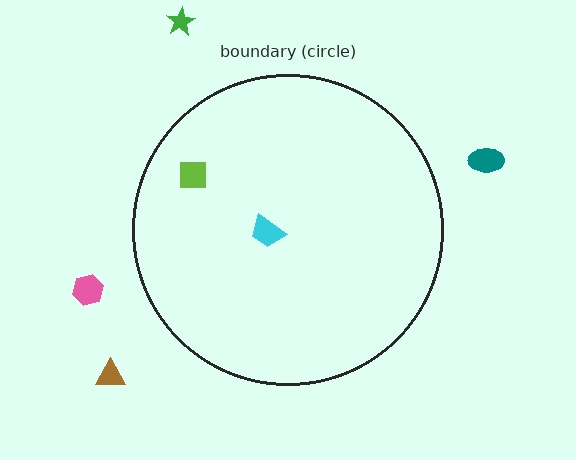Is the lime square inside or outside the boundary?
Inside.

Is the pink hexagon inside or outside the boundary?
Outside.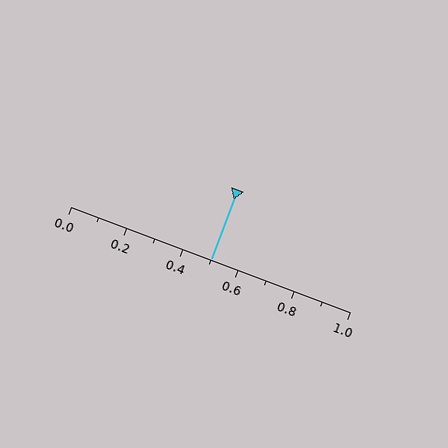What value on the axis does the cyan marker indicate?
The marker indicates approximately 0.5.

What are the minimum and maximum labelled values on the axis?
The axis runs from 0.0 to 1.0.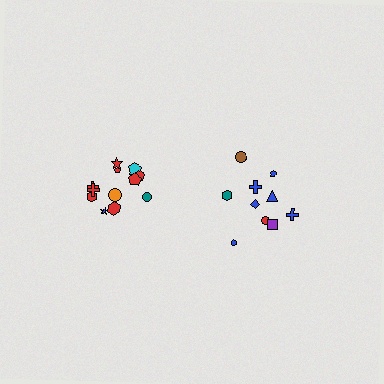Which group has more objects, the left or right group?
The left group.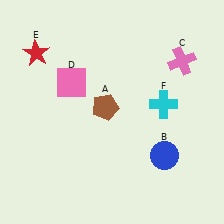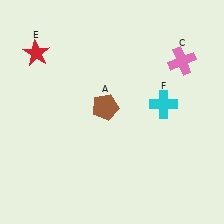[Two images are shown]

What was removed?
The blue circle (B), the pink square (D) were removed in Image 2.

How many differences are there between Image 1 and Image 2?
There are 2 differences between the two images.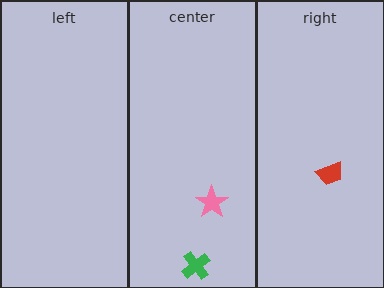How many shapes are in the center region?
2.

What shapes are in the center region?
The pink star, the green cross.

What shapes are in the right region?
The red trapezoid.